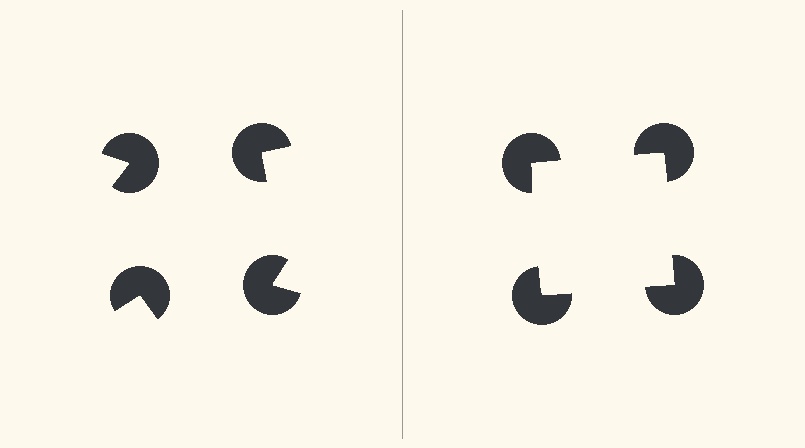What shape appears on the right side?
An illusory square.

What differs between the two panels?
The pac-man discs are positioned identically on both sides; only the wedge orientations differ. On the right they align to a square; on the left they are misaligned.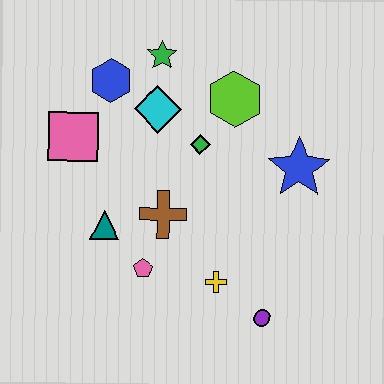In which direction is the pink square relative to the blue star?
The pink square is to the left of the blue star.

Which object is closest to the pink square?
The blue hexagon is closest to the pink square.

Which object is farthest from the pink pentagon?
The green star is farthest from the pink pentagon.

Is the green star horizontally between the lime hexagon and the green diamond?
No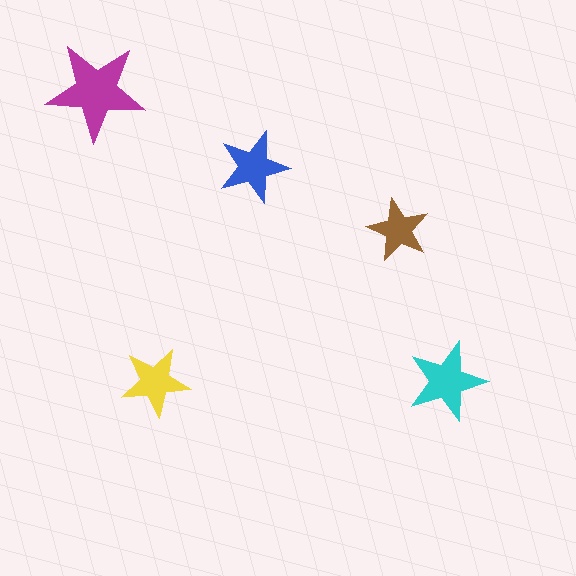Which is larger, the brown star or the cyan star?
The cyan one.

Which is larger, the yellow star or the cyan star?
The cyan one.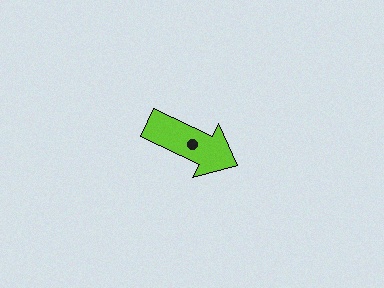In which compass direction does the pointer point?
Southeast.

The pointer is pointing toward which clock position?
Roughly 4 o'clock.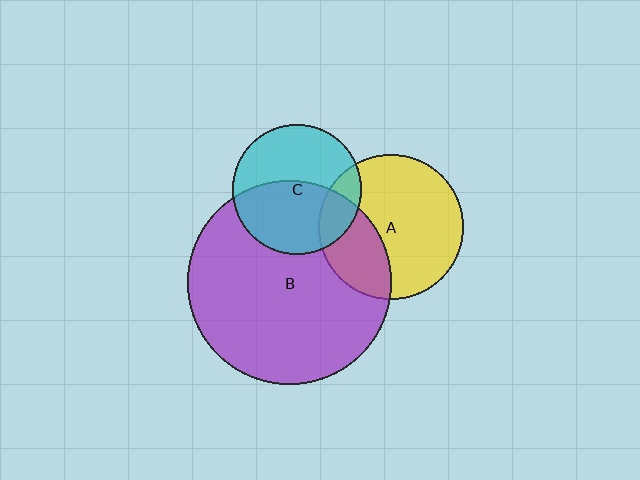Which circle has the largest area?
Circle B (purple).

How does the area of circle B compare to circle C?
Approximately 2.5 times.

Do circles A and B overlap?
Yes.